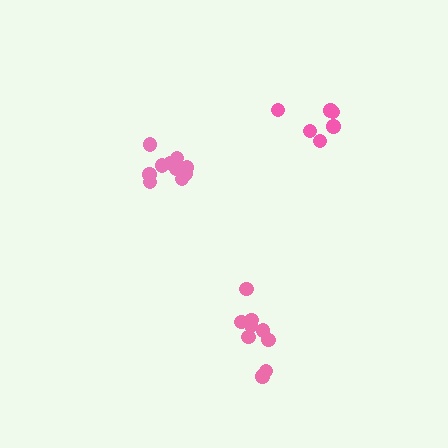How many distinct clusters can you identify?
There are 3 distinct clusters.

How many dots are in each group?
Group 1: 9 dots, Group 2: 11 dots, Group 3: 6 dots (26 total).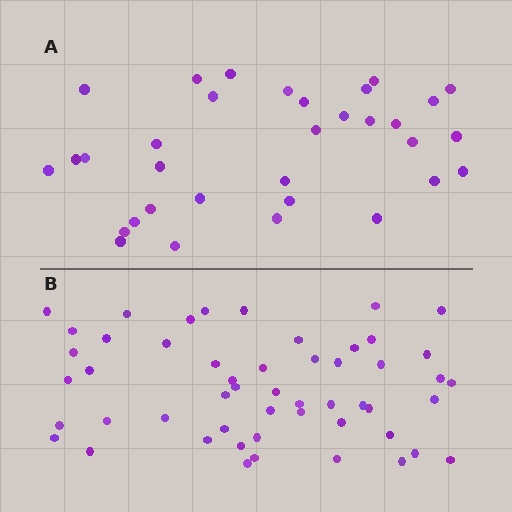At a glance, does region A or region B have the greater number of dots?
Region B (the bottom region) has more dots.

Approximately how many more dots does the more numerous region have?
Region B has approximately 20 more dots than region A.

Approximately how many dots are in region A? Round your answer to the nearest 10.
About 30 dots. (The exact count is 33, which rounds to 30.)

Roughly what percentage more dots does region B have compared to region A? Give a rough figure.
About 60% more.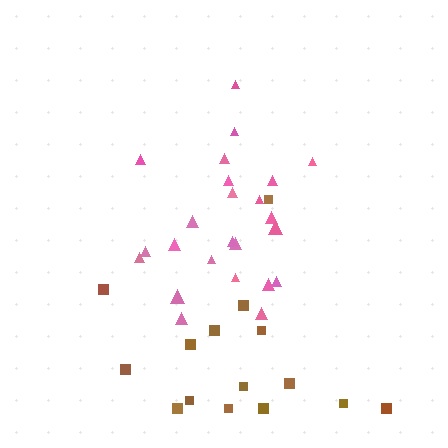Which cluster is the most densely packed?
Pink.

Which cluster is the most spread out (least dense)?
Brown.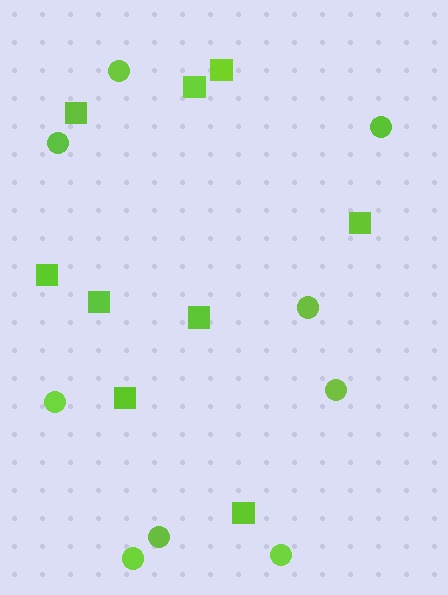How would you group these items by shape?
There are 2 groups: one group of squares (9) and one group of circles (9).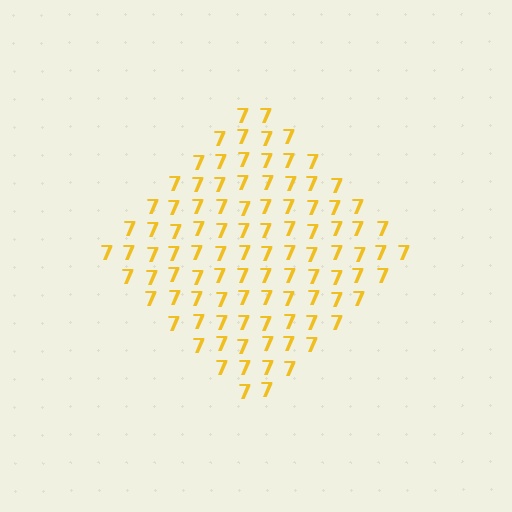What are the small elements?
The small elements are digit 7's.